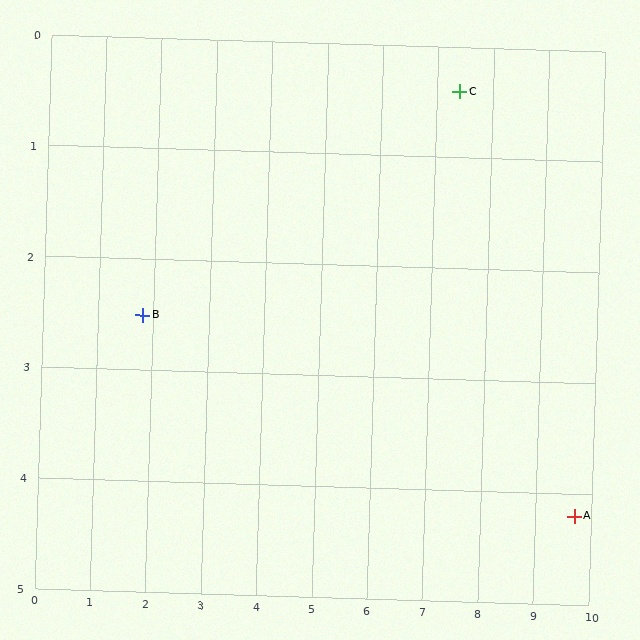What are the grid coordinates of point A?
Point A is at approximately (9.7, 4.2).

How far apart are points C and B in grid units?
Points C and B are about 6.0 grid units apart.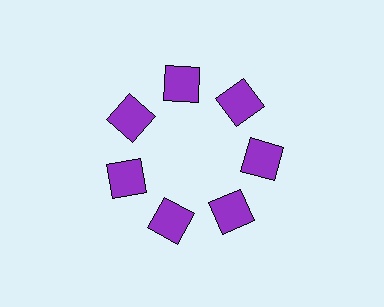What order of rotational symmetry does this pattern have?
This pattern has 7-fold rotational symmetry.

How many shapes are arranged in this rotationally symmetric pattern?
There are 7 shapes, arranged in 7 groups of 1.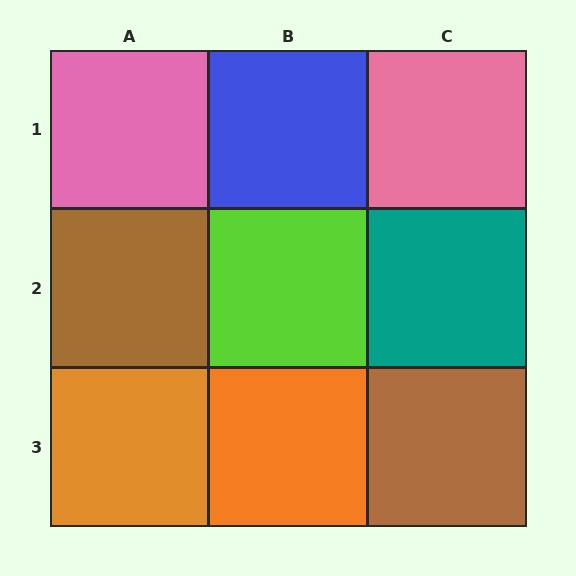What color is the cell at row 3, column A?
Orange.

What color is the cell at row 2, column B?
Lime.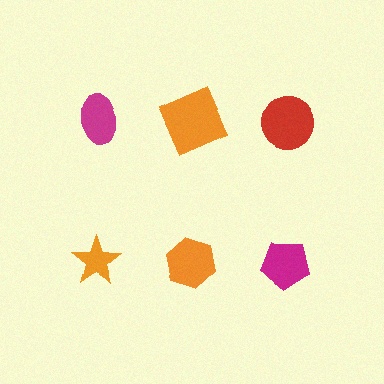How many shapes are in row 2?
3 shapes.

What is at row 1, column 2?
An orange square.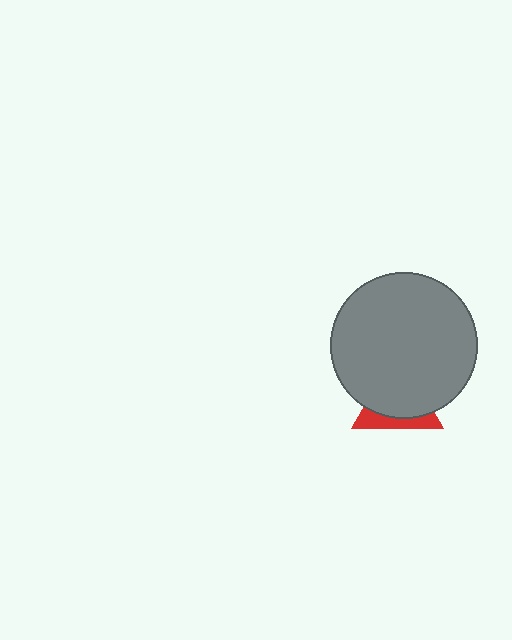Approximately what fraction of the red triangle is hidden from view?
Roughly 69% of the red triangle is hidden behind the gray circle.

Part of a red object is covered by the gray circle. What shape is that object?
It is a triangle.